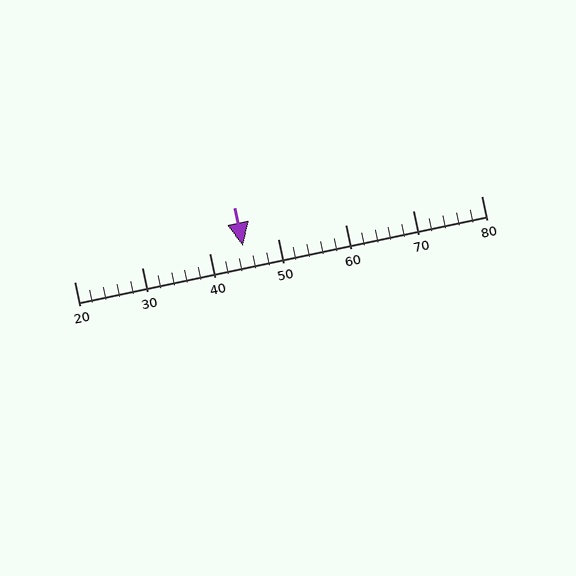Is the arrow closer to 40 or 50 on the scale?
The arrow is closer to 40.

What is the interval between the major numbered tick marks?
The major tick marks are spaced 10 units apart.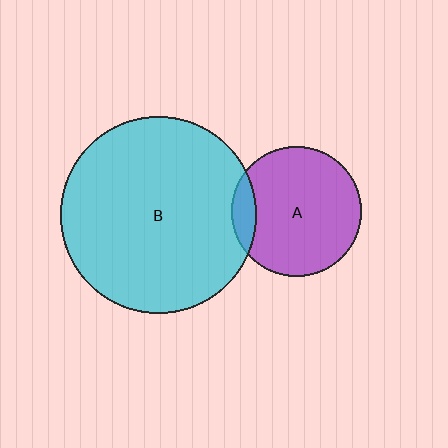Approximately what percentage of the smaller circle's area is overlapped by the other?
Approximately 10%.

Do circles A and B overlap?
Yes.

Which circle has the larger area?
Circle B (cyan).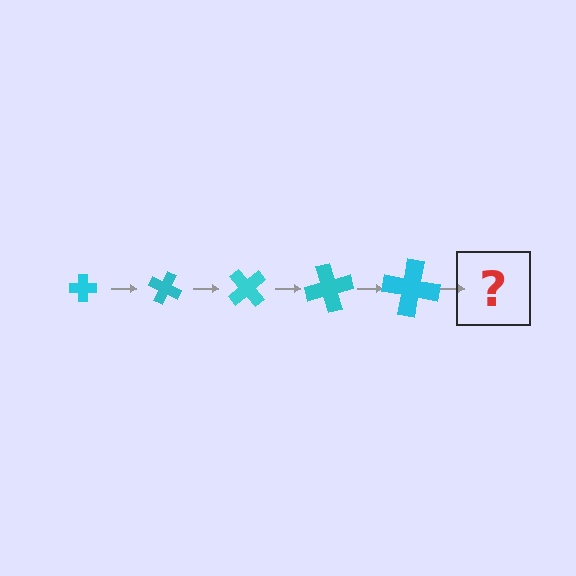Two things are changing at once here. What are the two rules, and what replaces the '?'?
The two rules are that the cross grows larger each step and it rotates 25 degrees each step. The '?' should be a cross, larger than the previous one and rotated 125 degrees from the start.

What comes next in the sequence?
The next element should be a cross, larger than the previous one and rotated 125 degrees from the start.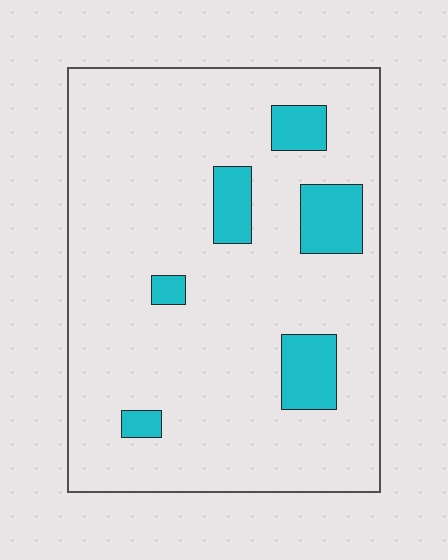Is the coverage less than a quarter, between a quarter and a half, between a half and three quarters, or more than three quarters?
Less than a quarter.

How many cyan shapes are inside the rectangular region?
6.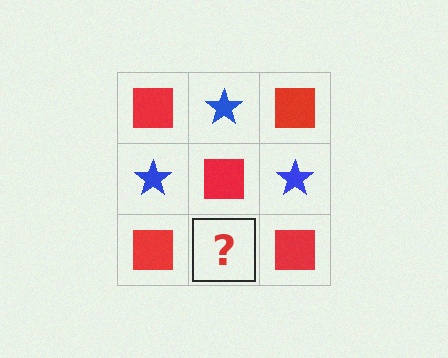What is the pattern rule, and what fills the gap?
The rule is that it alternates red square and blue star in a checkerboard pattern. The gap should be filled with a blue star.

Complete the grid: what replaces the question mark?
The question mark should be replaced with a blue star.